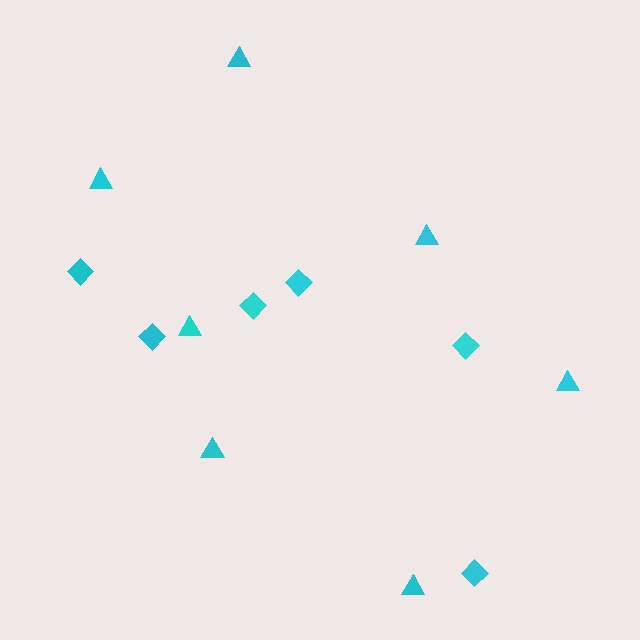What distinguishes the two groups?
There are 2 groups: one group of diamonds (6) and one group of triangles (7).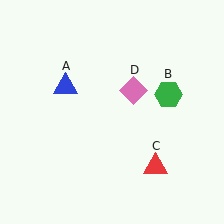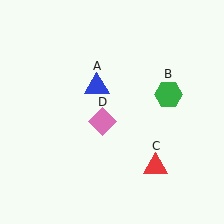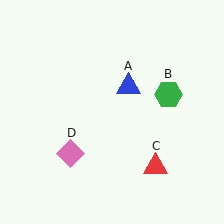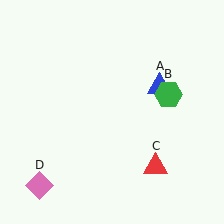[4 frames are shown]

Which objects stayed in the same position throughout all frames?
Green hexagon (object B) and red triangle (object C) remained stationary.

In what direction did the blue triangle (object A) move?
The blue triangle (object A) moved right.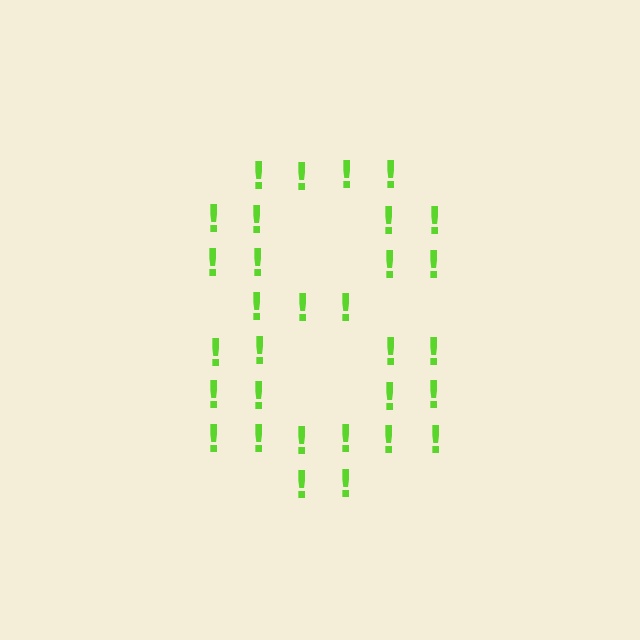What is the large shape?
The large shape is the digit 8.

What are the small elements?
The small elements are exclamation marks.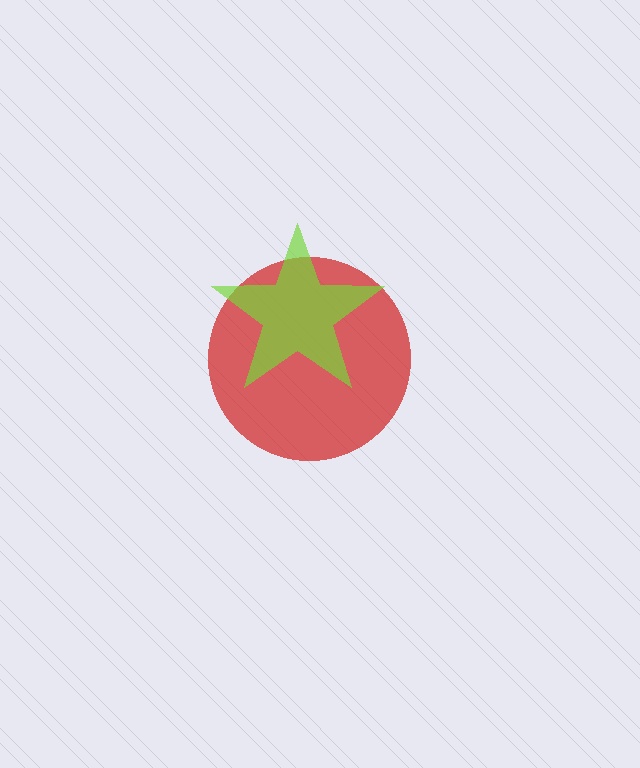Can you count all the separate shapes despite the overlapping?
Yes, there are 2 separate shapes.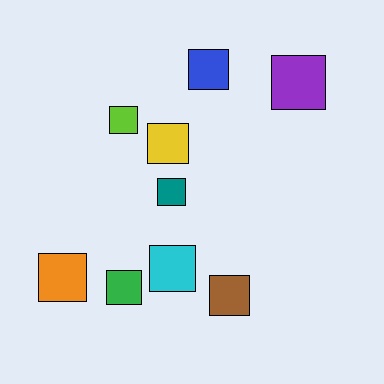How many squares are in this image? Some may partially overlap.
There are 9 squares.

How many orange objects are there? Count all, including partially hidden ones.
There is 1 orange object.